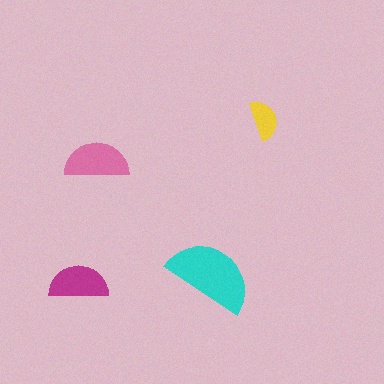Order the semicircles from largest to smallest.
the cyan one, the pink one, the magenta one, the yellow one.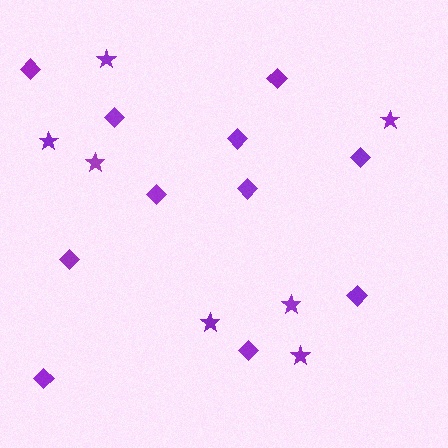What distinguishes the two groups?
There are 2 groups: one group of stars (7) and one group of diamonds (11).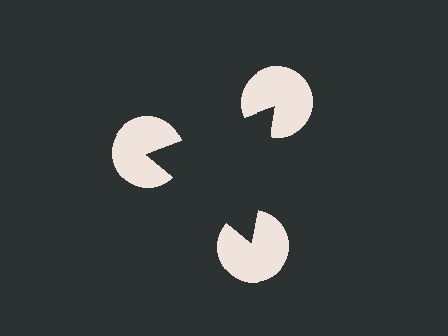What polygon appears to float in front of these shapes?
An illusory triangle — its edges are inferred from the aligned wedge cuts in the pac-man discs, not physically drawn.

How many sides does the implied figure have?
3 sides.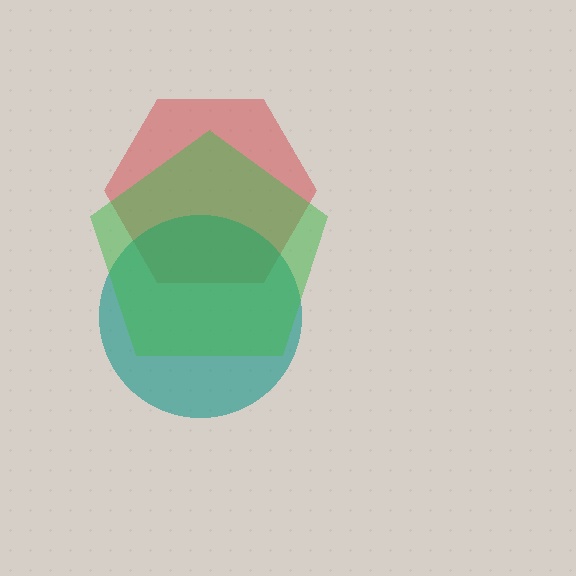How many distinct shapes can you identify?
There are 3 distinct shapes: a red hexagon, a teal circle, a green pentagon.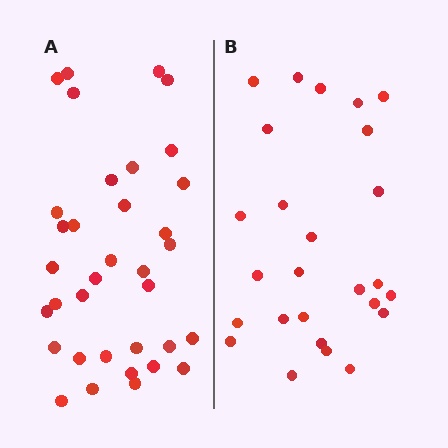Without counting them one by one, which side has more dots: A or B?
Region A (the left region) has more dots.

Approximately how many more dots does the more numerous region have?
Region A has roughly 8 or so more dots than region B.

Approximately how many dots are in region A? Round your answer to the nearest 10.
About 40 dots. (The exact count is 35, which rounds to 40.)